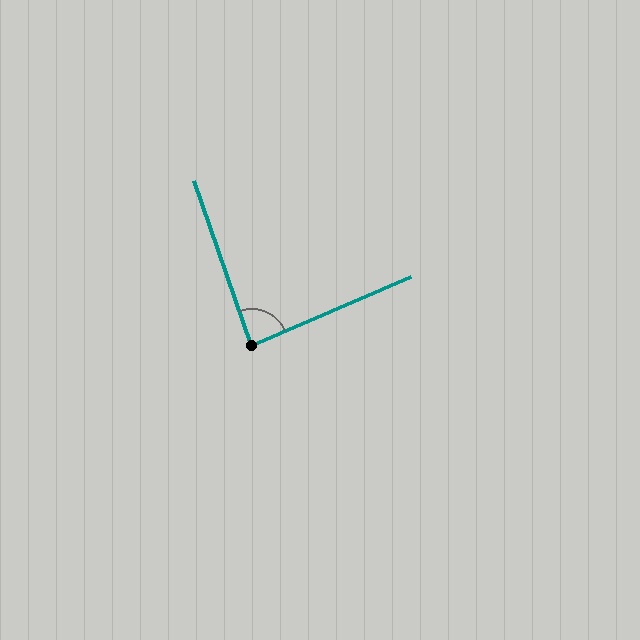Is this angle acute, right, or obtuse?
It is approximately a right angle.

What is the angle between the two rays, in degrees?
Approximately 86 degrees.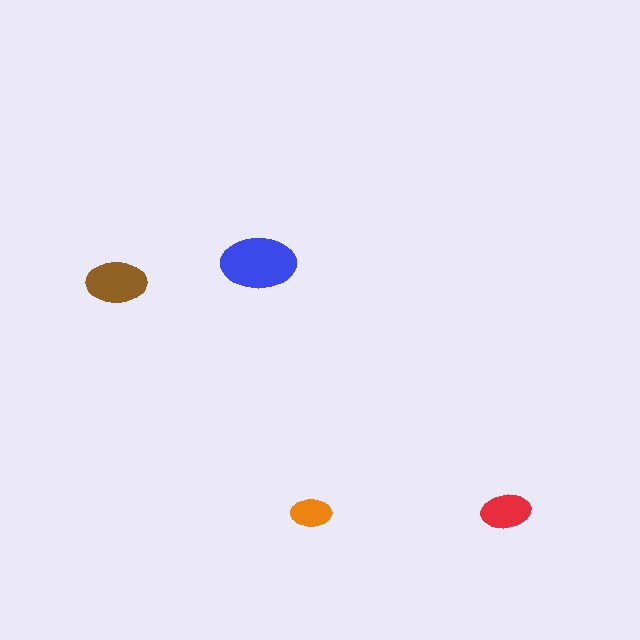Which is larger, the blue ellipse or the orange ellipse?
The blue one.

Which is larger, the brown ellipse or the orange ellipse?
The brown one.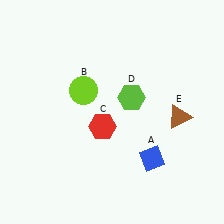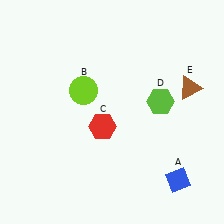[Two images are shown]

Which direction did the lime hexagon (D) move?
The lime hexagon (D) moved right.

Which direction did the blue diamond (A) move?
The blue diamond (A) moved right.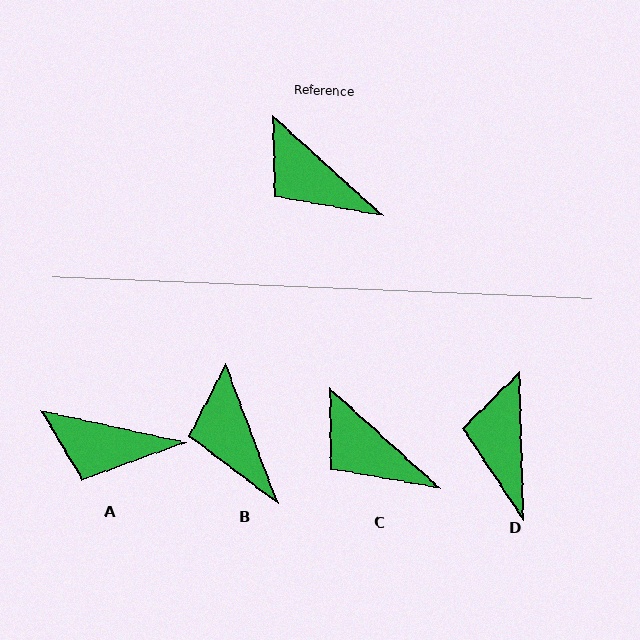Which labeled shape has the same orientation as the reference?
C.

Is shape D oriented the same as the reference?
No, it is off by about 46 degrees.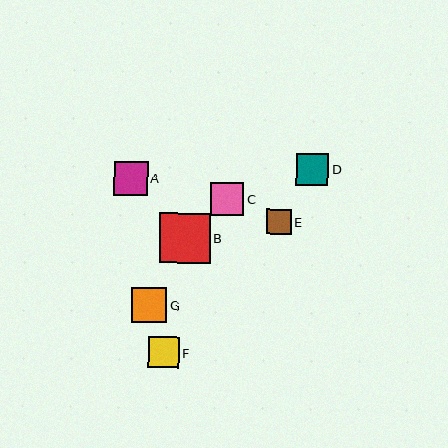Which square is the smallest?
Square E is the smallest with a size of approximately 25 pixels.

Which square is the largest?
Square B is the largest with a size of approximately 50 pixels.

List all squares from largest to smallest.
From largest to smallest: B, G, A, C, D, F, E.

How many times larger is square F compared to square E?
Square F is approximately 1.3 times the size of square E.